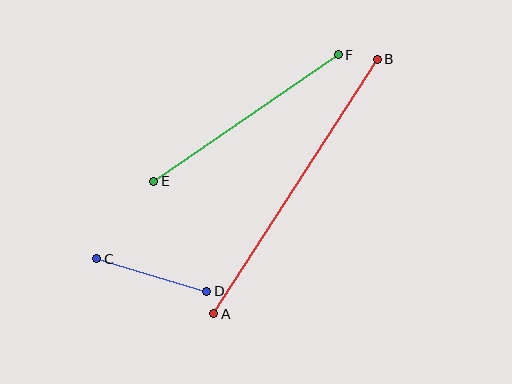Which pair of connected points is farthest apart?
Points A and B are farthest apart.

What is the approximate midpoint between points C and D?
The midpoint is at approximately (152, 275) pixels.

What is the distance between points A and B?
The distance is approximately 303 pixels.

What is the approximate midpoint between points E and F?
The midpoint is at approximately (246, 118) pixels.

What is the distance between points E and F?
The distance is approximately 223 pixels.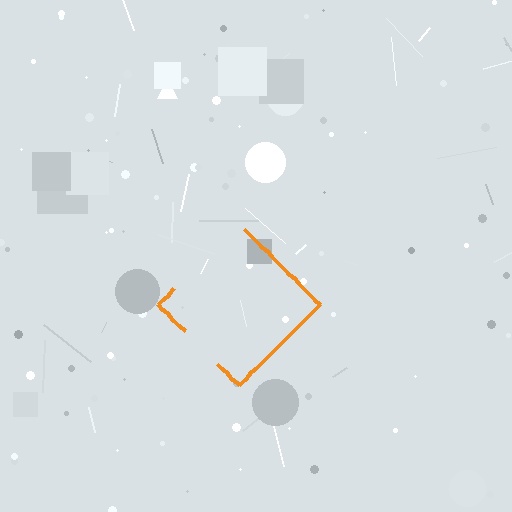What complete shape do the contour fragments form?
The contour fragments form a diamond.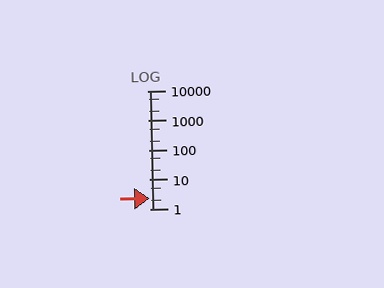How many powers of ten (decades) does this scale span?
The scale spans 4 decades, from 1 to 10000.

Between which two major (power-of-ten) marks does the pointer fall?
The pointer is between 1 and 10.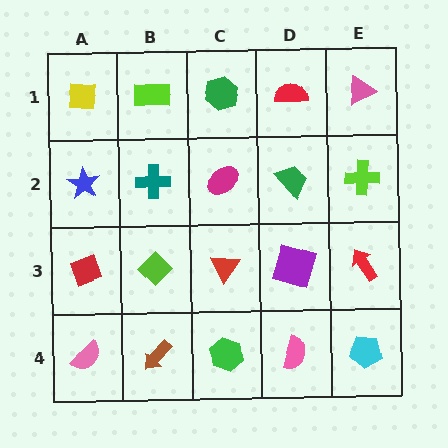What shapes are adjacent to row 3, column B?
A teal cross (row 2, column B), a brown arrow (row 4, column B), a red diamond (row 3, column A), a red triangle (row 3, column C).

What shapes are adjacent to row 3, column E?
A lime cross (row 2, column E), a cyan pentagon (row 4, column E), a purple square (row 3, column D).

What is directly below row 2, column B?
A lime diamond.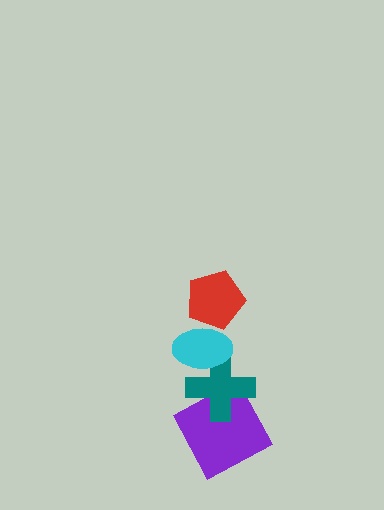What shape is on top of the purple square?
The teal cross is on top of the purple square.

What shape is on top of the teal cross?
The cyan ellipse is on top of the teal cross.